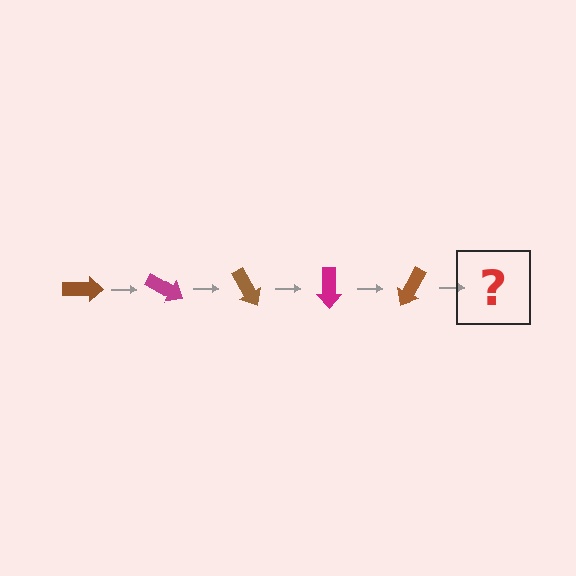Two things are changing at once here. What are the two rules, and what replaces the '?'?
The two rules are that it rotates 30 degrees each step and the color cycles through brown and magenta. The '?' should be a magenta arrow, rotated 150 degrees from the start.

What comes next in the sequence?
The next element should be a magenta arrow, rotated 150 degrees from the start.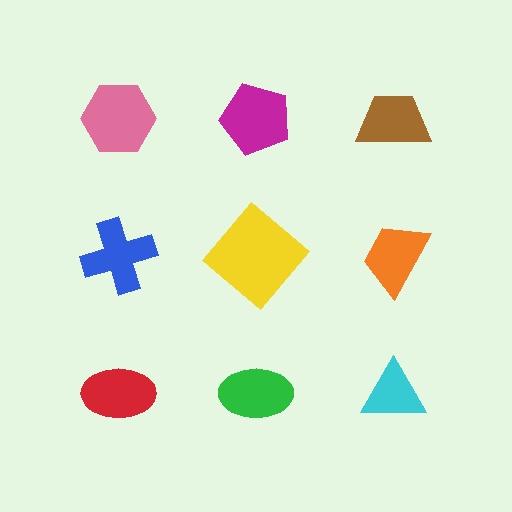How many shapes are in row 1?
3 shapes.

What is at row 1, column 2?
A magenta pentagon.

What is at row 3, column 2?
A green ellipse.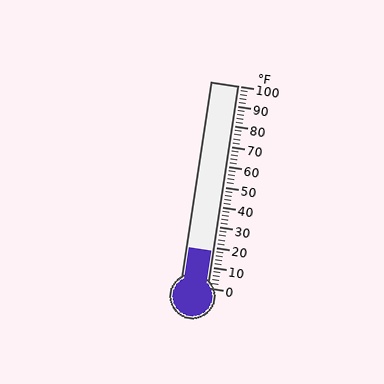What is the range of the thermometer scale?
The thermometer scale ranges from 0°F to 100°F.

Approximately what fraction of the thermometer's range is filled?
The thermometer is filled to approximately 20% of its range.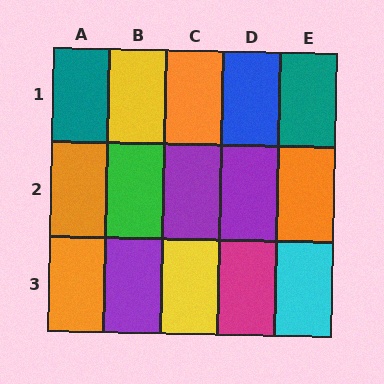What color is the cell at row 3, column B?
Purple.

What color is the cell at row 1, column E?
Teal.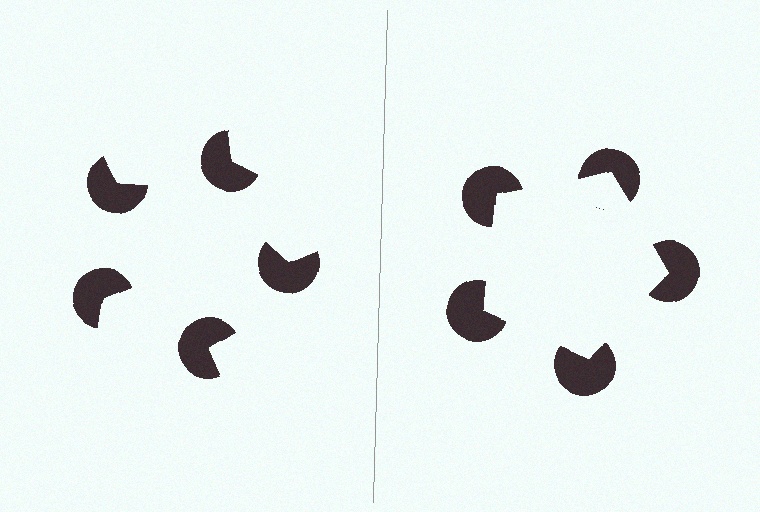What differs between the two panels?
The pac-man discs are positioned identically on both sides; only the wedge orientations differ. On the right they align to a pentagon; on the left they are misaligned.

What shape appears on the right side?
An illusory pentagon.